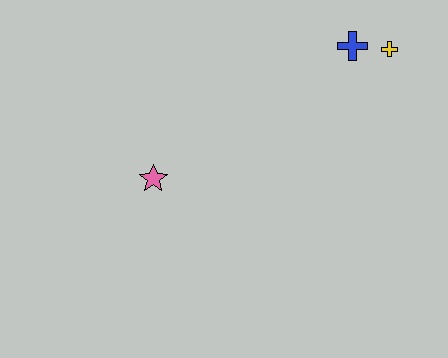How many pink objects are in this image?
There is 1 pink object.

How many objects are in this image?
There are 3 objects.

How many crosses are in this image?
There are 2 crosses.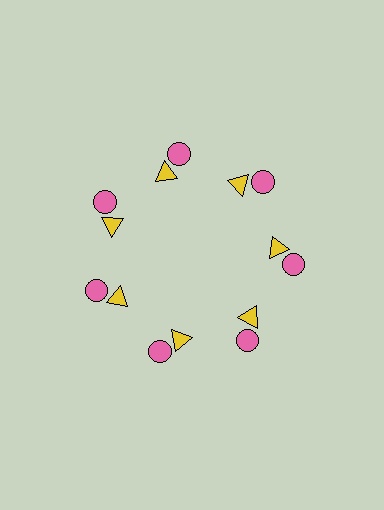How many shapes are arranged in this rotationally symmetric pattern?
There are 14 shapes, arranged in 7 groups of 2.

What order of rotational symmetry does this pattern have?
This pattern has 7-fold rotational symmetry.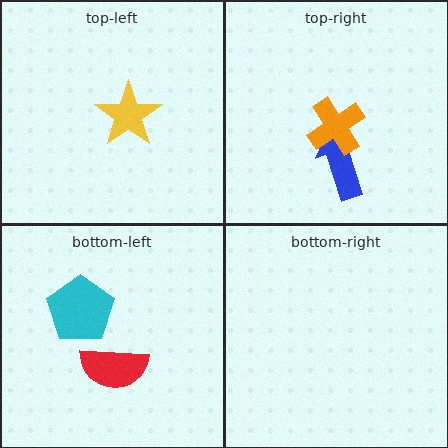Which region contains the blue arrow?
The top-right region.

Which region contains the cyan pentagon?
The bottom-left region.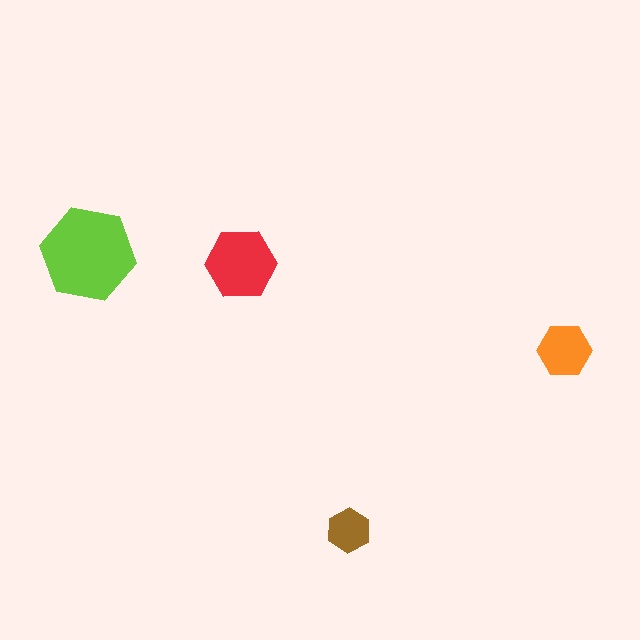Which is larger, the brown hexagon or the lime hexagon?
The lime one.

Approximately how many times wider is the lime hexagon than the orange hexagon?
About 1.5 times wider.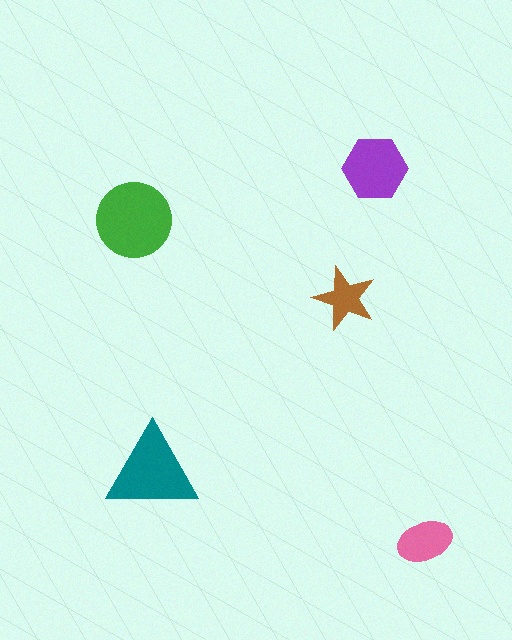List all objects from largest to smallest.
The green circle, the teal triangle, the purple hexagon, the pink ellipse, the brown star.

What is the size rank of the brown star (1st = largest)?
5th.